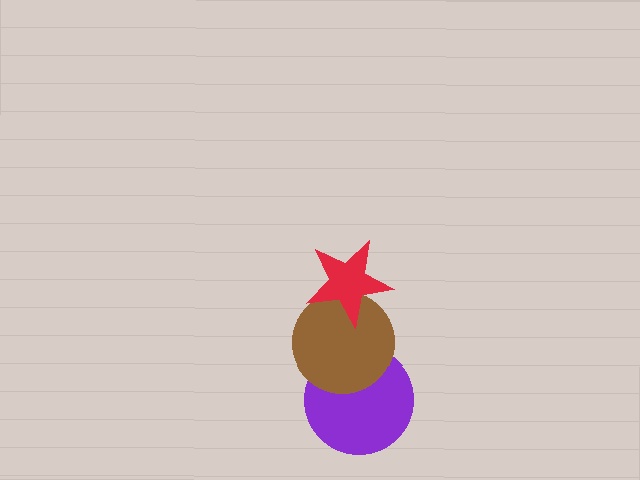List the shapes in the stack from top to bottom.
From top to bottom: the red star, the brown circle, the purple circle.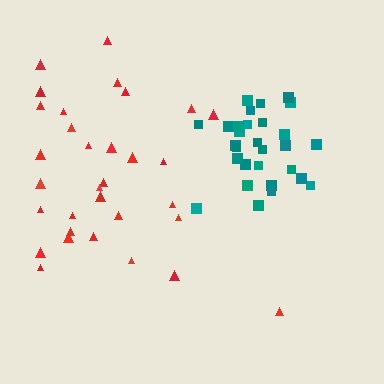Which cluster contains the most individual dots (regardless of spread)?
Red (32).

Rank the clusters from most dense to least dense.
teal, red.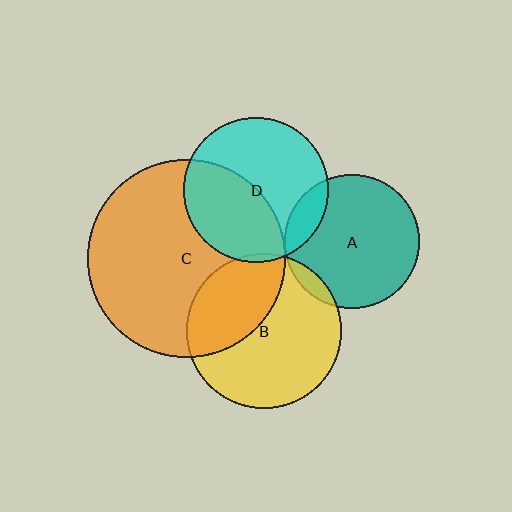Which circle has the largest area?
Circle C (orange).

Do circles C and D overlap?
Yes.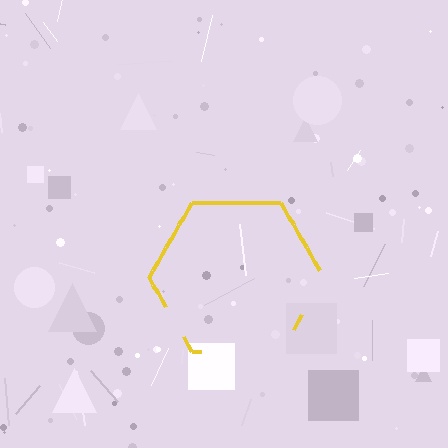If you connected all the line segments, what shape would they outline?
They would outline a hexagon.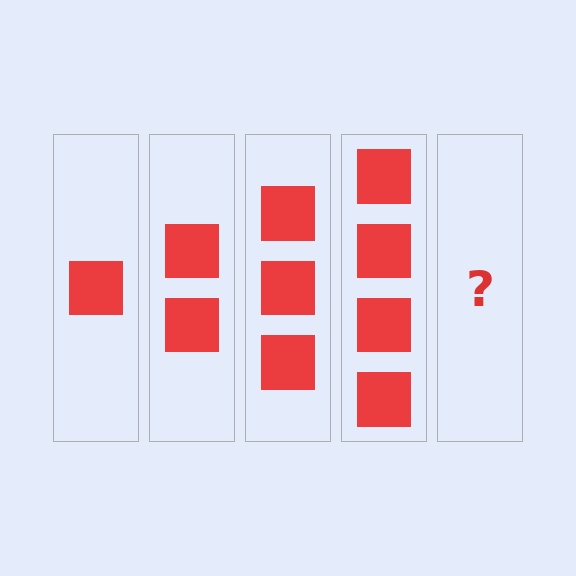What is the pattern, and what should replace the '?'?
The pattern is that each step adds one more square. The '?' should be 5 squares.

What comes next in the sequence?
The next element should be 5 squares.